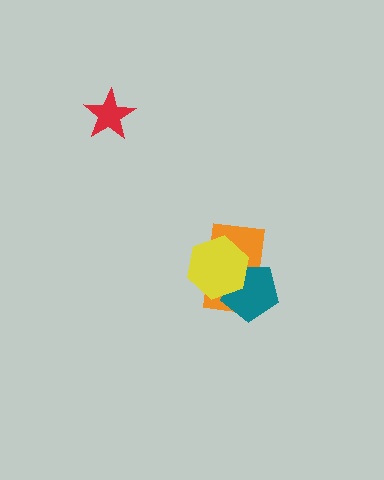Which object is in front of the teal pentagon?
The yellow hexagon is in front of the teal pentagon.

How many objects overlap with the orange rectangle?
2 objects overlap with the orange rectangle.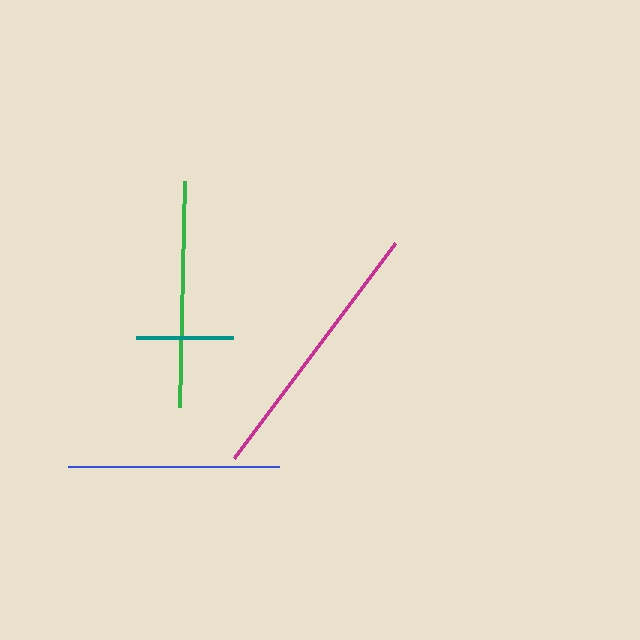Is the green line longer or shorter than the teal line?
The green line is longer than the teal line.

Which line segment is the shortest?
The teal line is the shortest at approximately 97 pixels.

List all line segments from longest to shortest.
From longest to shortest: magenta, green, blue, teal.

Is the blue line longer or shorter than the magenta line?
The magenta line is longer than the blue line.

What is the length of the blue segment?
The blue segment is approximately 212 pixels long.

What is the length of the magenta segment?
The magenta segment is approximately 269 pixels long.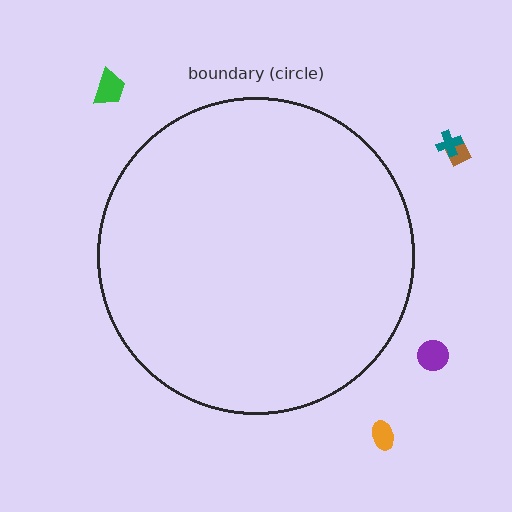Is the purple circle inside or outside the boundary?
Outside.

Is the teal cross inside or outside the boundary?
Outside.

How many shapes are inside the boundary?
0 inside, 5 outside.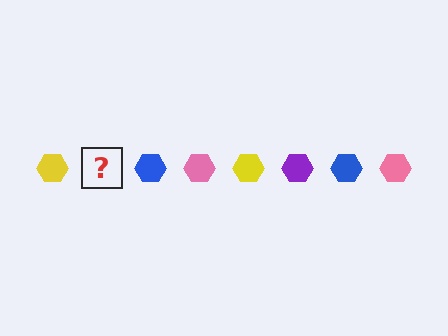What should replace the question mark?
The question mark should be replaced with a purple hexagon.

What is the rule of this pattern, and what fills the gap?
The rule is that the pattern cycles through yellow, purple, blue, pink hexagons. The gap should be filled with a purple hexagon.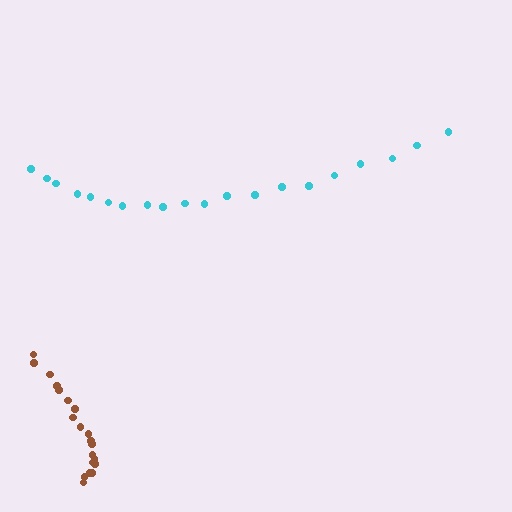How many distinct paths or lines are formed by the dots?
There are 2 distinct paths.